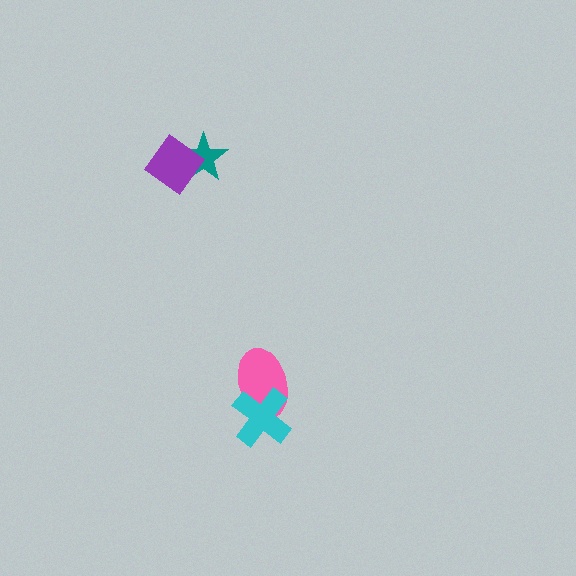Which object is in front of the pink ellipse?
The cyan cross is in front of the pink ellipse.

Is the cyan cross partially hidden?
No, no other shape covers it.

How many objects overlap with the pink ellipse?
1 object overlaps with the pink ellipse.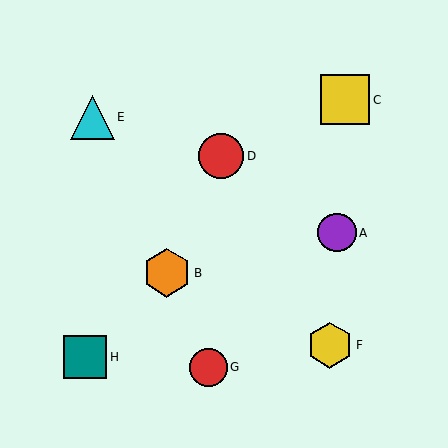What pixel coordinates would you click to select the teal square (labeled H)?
Click at (85, 357) to select the teal square H.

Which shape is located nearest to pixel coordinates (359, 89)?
The yellow square (labeled C) at (345, 100) is nearest to that location.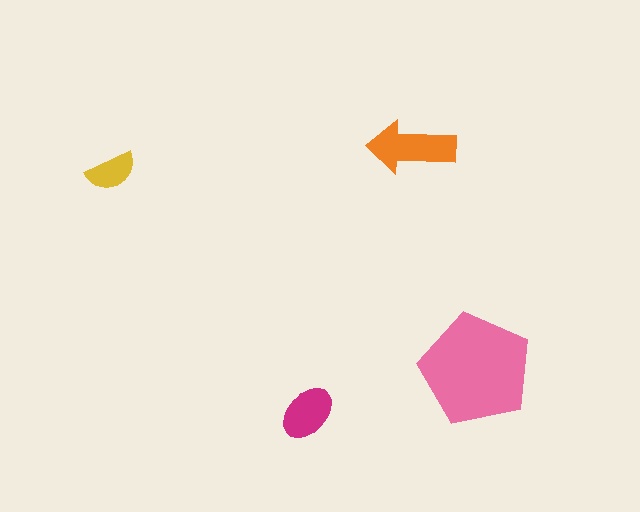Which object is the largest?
The pink pentagon.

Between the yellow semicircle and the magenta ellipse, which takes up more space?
The magenta ellipse.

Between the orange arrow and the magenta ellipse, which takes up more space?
The orange arrow.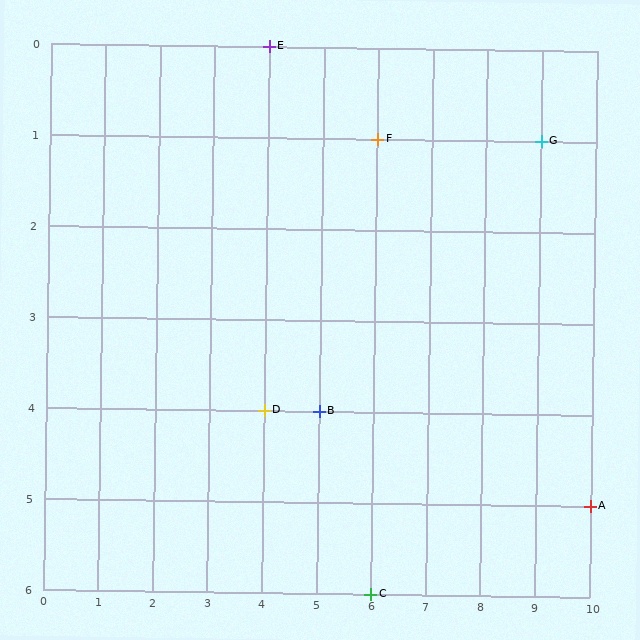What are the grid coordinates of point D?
Point D is at grid coordinates (4, 4).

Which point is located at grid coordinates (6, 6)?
Point C is at (6, 6).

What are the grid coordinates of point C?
Point C is at grid coordinates (6, 6).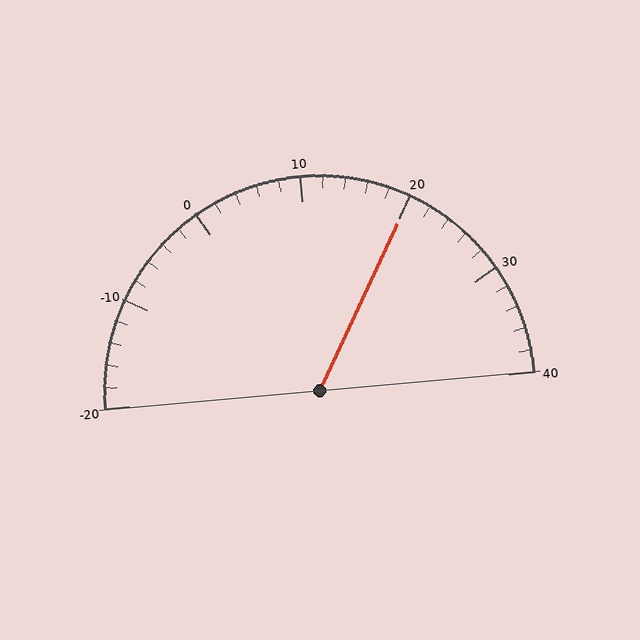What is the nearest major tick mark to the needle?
The nearest major tick mark is 20.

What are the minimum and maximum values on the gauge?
The gauge ranges from -20 to 40.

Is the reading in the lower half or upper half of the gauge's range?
The reading is in the upper half of the range (-20 to 40).